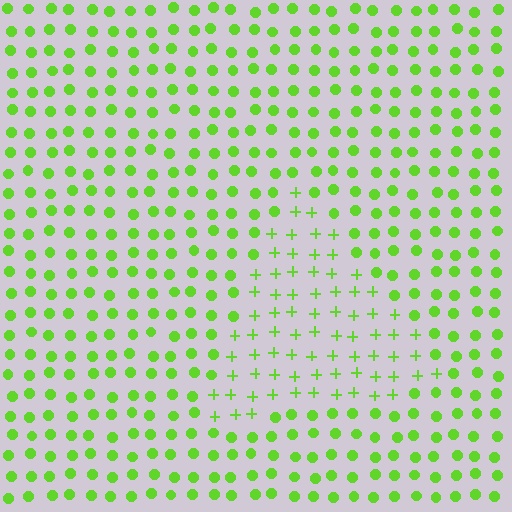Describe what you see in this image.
The image is filled with small lime elements arranged in a uniform grid. A triangle-shaped region contains plus signs, while the surrounding area contains circles. The boundary is defined purely by the change in element shape.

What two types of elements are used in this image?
The image uses plus signs inside the triangle region and circles outside it.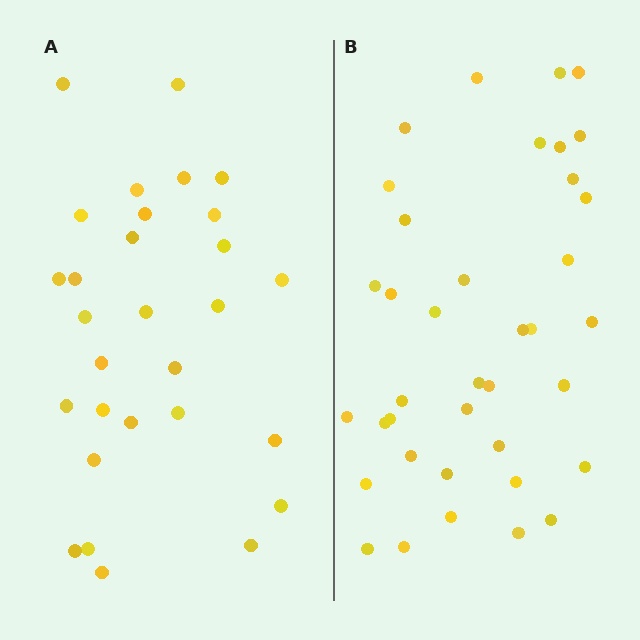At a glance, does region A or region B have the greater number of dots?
Region B (the right region) has more dots.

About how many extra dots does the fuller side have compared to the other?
Region B has roughly 8 or so more dots than region A.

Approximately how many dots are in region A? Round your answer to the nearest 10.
About 30 dots. (The exact count is 29, which rounds to 30.)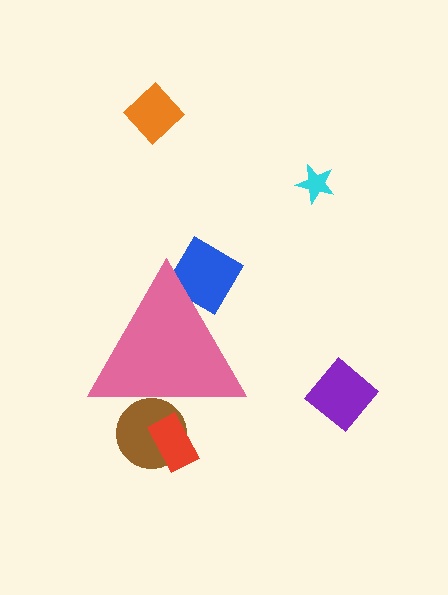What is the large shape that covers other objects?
A pink triangle.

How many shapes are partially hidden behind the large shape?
3 shapes are partially hidden.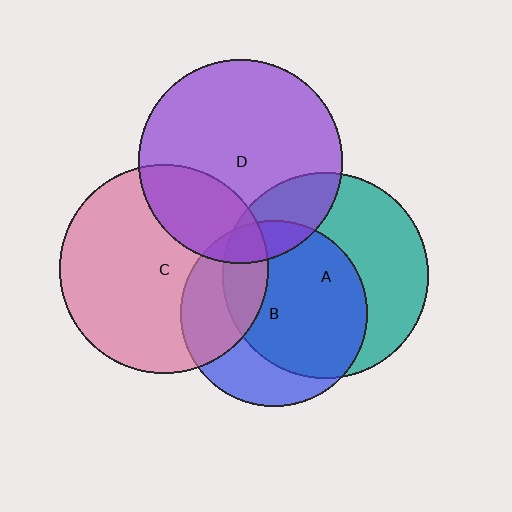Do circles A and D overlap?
Yes.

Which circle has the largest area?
Circle C (pink).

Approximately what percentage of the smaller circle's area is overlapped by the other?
Approximately 20%.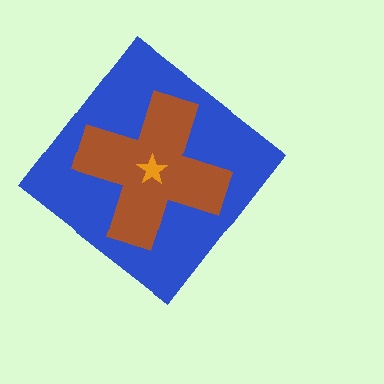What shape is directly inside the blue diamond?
The brown cross.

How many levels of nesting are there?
3.